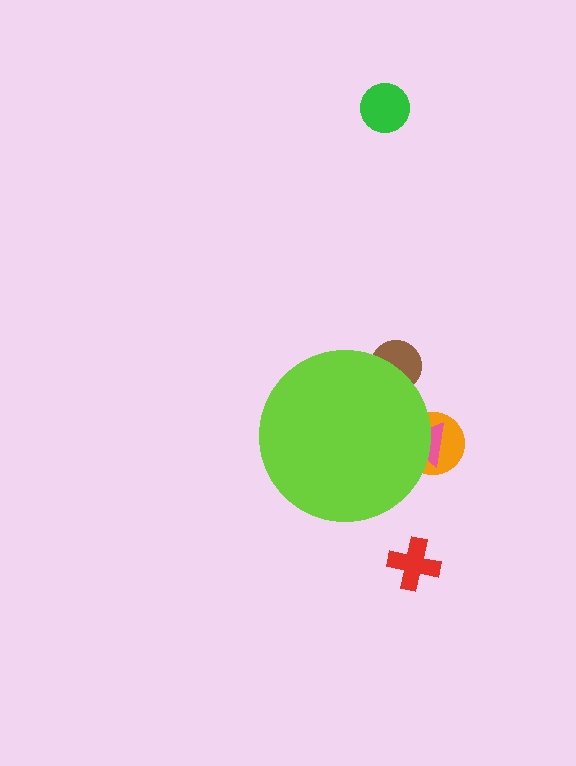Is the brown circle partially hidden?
Yes, the brown circle is partially hidden behind the lime circle.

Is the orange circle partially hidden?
Yes, the orange circle is partially hidden behind the lime circle.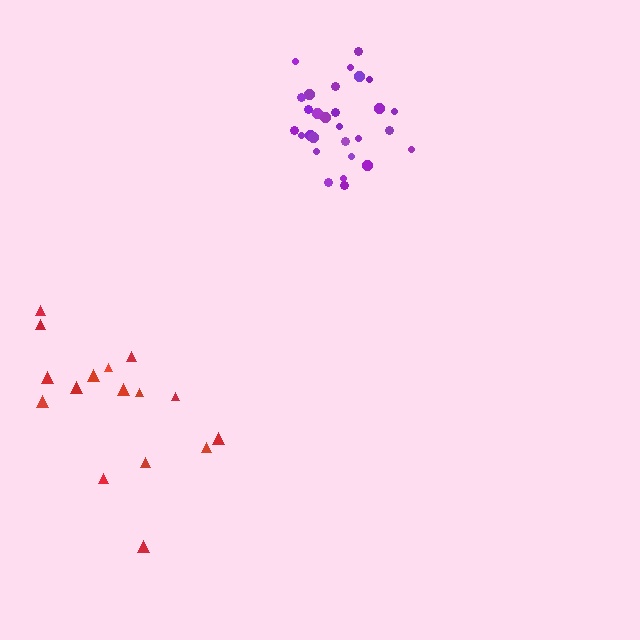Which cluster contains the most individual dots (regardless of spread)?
Purple (29).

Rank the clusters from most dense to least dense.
purple, red.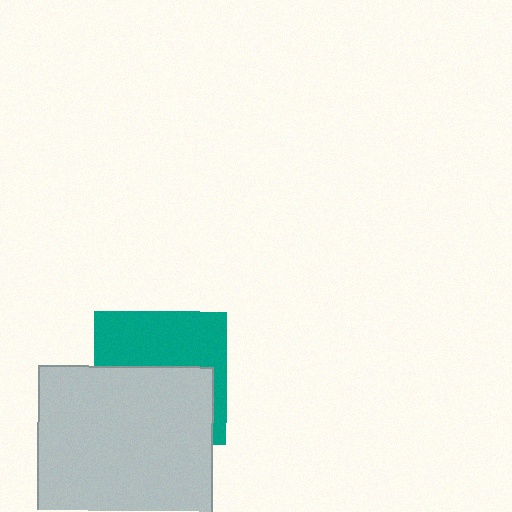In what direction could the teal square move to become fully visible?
The teal square could move up. That would shift it out from behind the light gray square entirely.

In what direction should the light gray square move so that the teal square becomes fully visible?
The light gray square should move down. That is the shortest direction to clear the overlap and leave the teal square fully visible.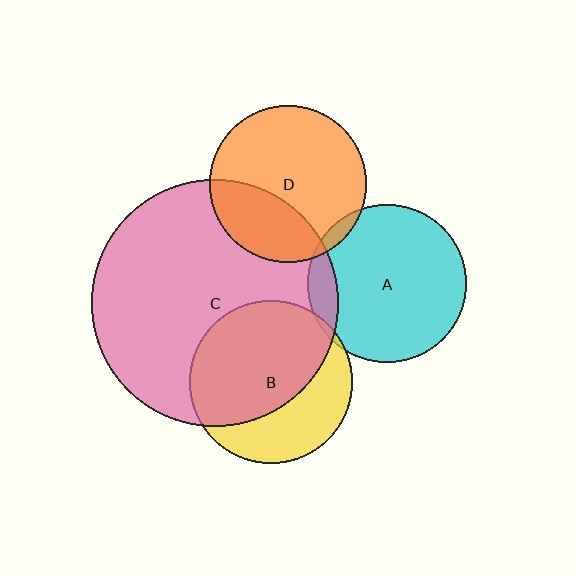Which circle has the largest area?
Circle C (pink).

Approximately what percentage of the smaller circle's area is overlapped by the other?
Approximately 5%.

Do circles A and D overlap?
Yes.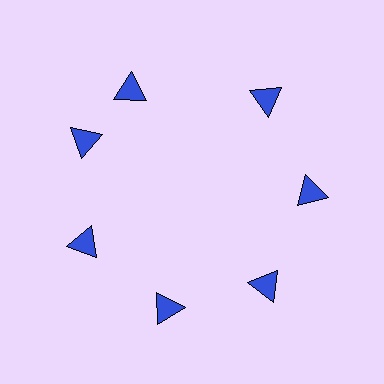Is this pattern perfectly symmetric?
No. The 7 blue triangles are arranged in a ring, but one element near the 12 o'clock position is rotated out of alignment along the ring, breaking the 7-fold rotational symmetry.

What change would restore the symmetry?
The symmetry would be restored by rotating it back into even spacing with its neighbors so that all 7 triangles sit at equal angles and equal distance from the center.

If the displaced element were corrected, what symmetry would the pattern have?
It would have 7-fold rotational symmetry — the pattern would map onto itself every 51 degrees.